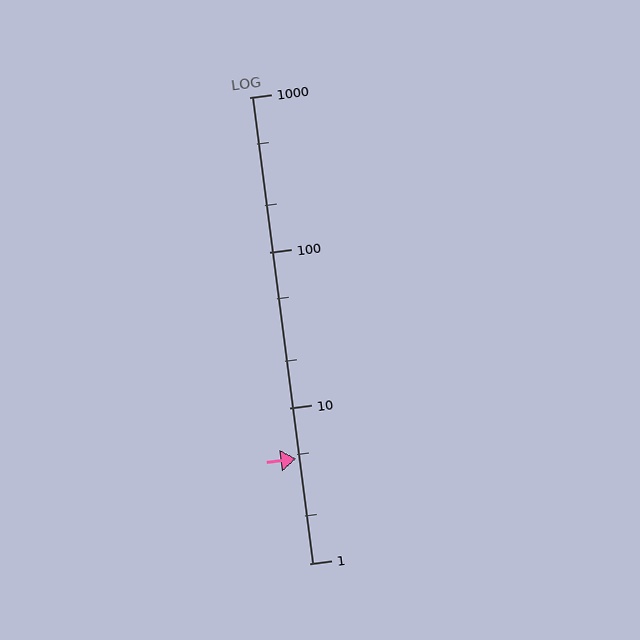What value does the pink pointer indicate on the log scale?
The pointer indicates approximately 4.7.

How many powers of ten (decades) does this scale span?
The scale spans 3 decades, from 1 to 1000.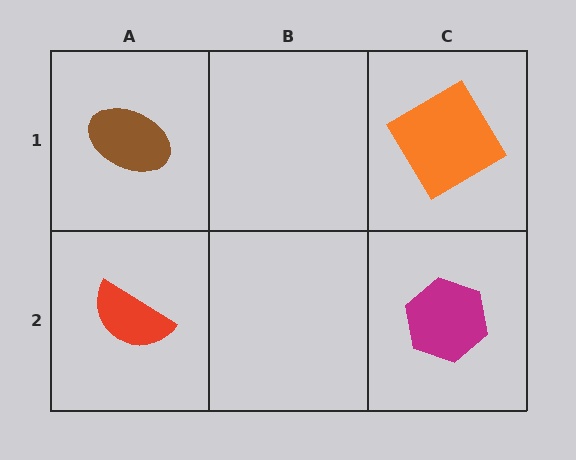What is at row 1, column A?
A brown ellipse.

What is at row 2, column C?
A magenta hexagon.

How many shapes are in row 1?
2 shapes.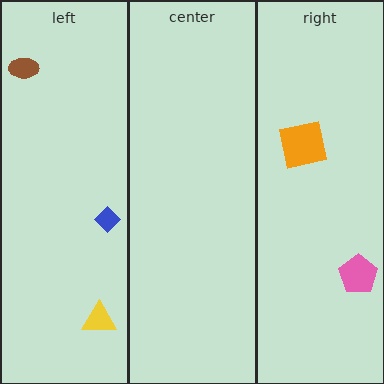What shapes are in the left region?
The brown ellipse, the yellow triangle, the blue diamond.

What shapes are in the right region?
The orange square, the pink pentagon.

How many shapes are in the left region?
3.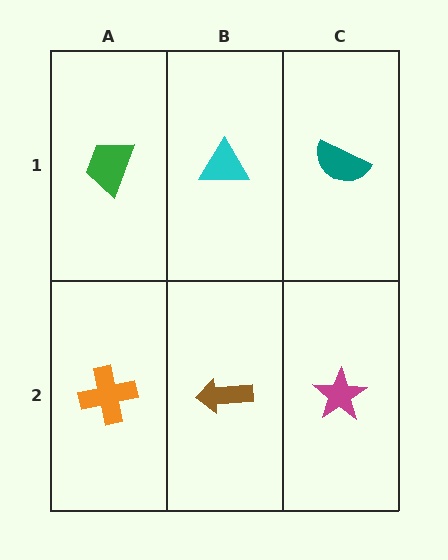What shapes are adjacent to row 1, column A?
An orange cross (row 2, column A), a cyan triangle (row 1, column B).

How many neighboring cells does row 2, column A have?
2.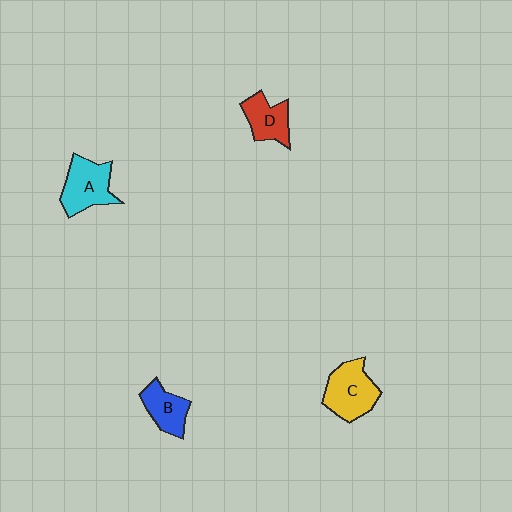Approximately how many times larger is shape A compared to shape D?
Approximately 1.3 times.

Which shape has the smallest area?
Shape B (blue).